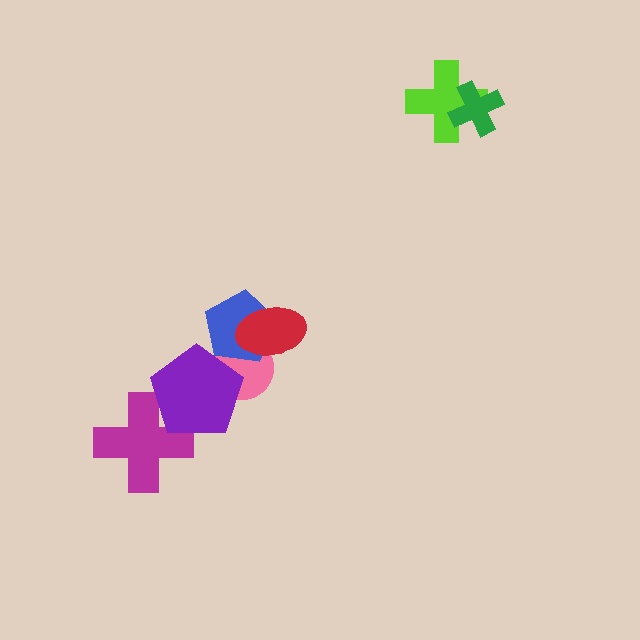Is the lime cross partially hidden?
Yes, it is partially covered by another shape.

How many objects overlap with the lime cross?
1 object overlaps with the lime cross.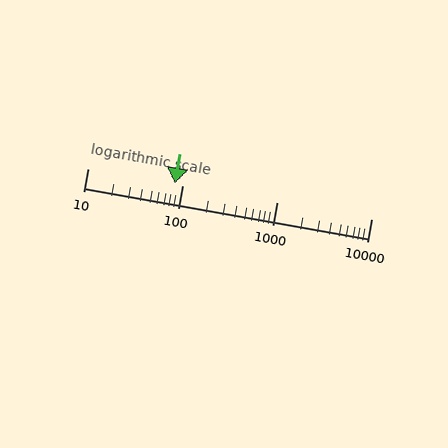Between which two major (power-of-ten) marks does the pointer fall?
The pointer is between 10 and 100.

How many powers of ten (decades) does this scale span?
The scale spans 3 decades, from 10 to 10000.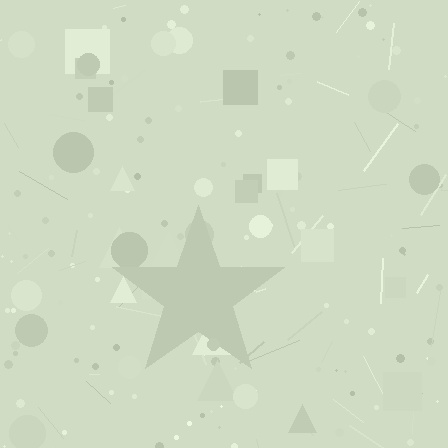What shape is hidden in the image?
A star is hidden in the image.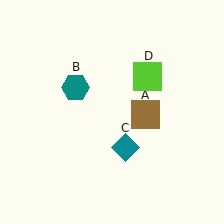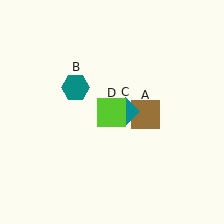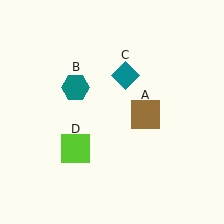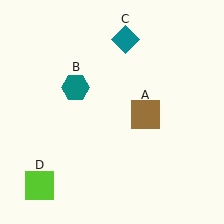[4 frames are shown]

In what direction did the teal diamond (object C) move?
The teal diamond (object C) moved up.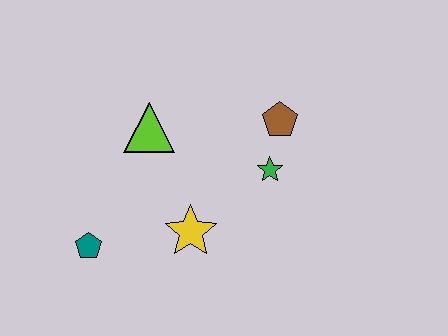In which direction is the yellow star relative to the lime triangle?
The yellow star is below the lime triangle.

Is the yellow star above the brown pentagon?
No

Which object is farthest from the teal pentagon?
The brown pentagon is farthest from the teal pentagon.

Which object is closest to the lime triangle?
The yellow star is closest to the lime triangle.